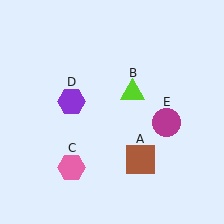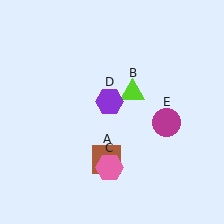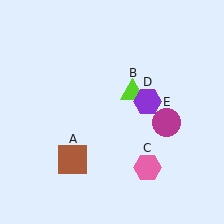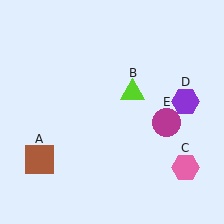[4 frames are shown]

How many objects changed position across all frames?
3 objects changed position: brown square (object A), pink hexagon (object C), purple hexagon (object D).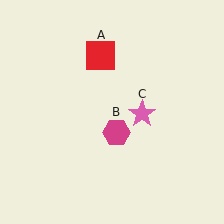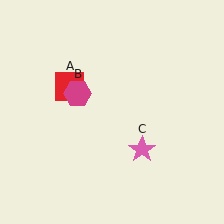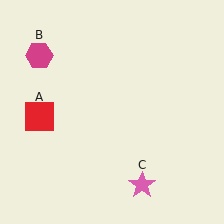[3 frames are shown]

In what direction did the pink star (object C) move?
The pink star (object C) moved down.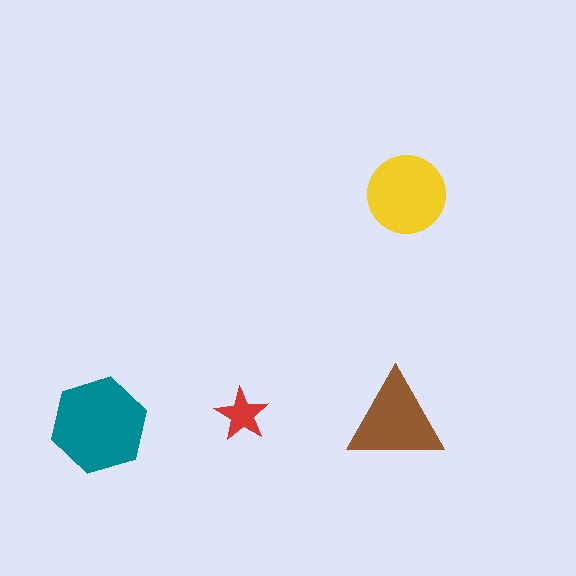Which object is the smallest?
The red star.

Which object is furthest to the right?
The yellow circle is rightmost.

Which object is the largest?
The teal hexagon.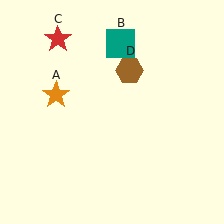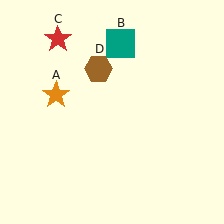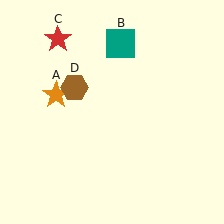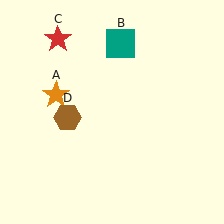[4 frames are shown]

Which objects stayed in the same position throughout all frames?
Orange star (object A) and teal square (object B) and red star (object C) remained stationary.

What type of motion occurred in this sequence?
The brown hexagon (object D) rotated counterclockwise around the center of the scene.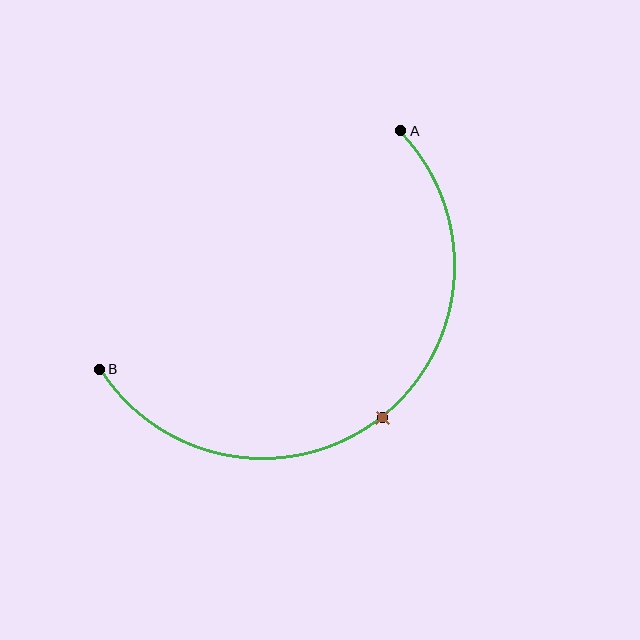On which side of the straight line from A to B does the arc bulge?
The arc bulges below and to the right of the straight line connecting A and B.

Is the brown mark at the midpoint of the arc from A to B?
Yes. The brown mark lies on the arc at equal arc-length from both A and B — it is the arc midpoint.